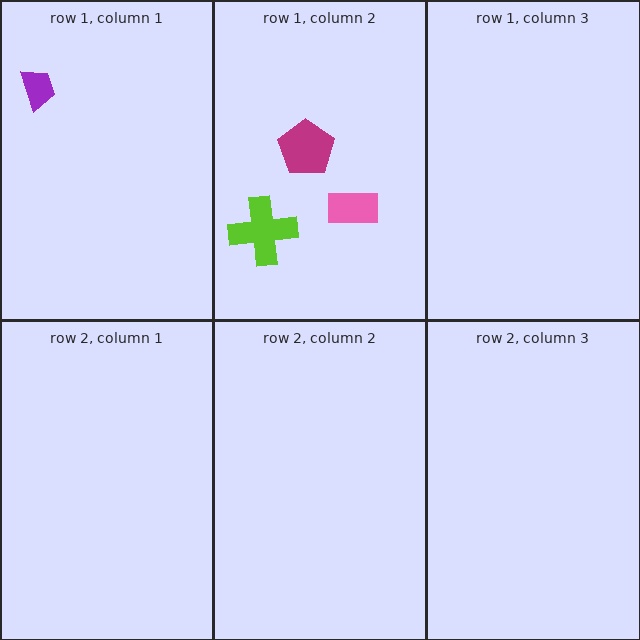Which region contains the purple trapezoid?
The row 1, column 1 region.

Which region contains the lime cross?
The row 1, column 2 region.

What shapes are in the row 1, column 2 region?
The lime cross, the magenta pentagon, the pink rectangle.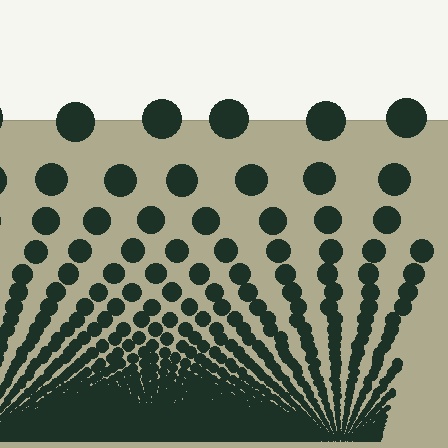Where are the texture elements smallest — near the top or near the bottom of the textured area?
Near the bottom.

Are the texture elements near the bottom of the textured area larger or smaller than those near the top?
Smaller. The gradient is inverted — elements near the bottom are smaller and denser.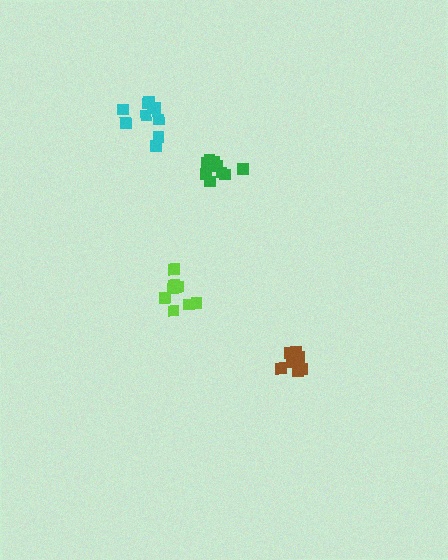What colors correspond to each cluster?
The clusters are colored: green, lime, brown, cyan.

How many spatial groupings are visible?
There are 4 spatial groupings.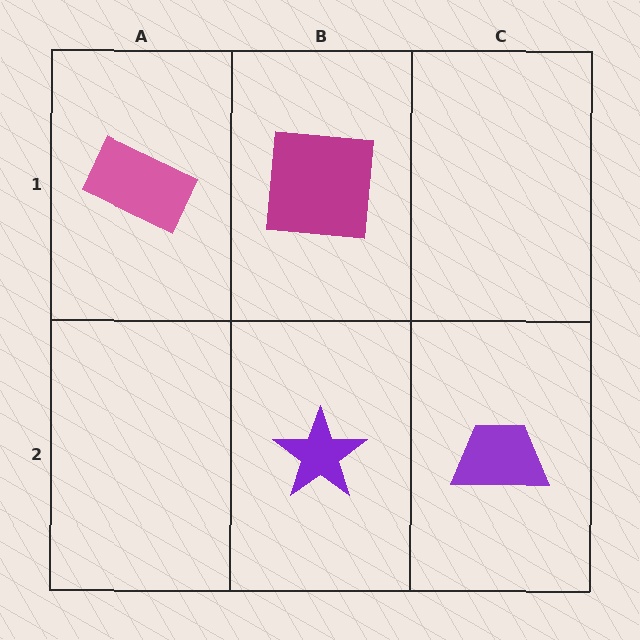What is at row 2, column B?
A purple star.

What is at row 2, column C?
A purple trapezoid.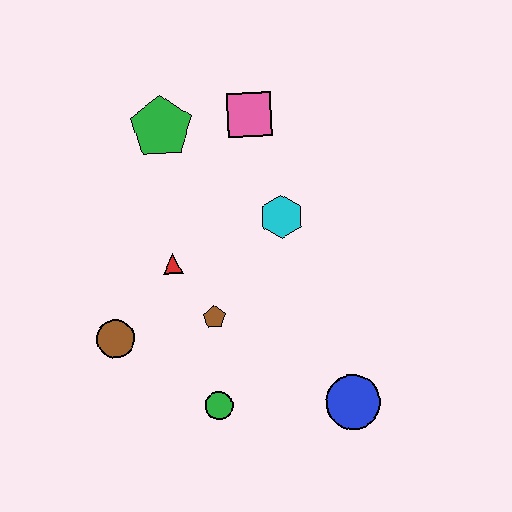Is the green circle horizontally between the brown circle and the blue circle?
Yes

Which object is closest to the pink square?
The green pentagon is closest to the pink square.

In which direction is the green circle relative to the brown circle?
The green circle is to the right of the brown circle.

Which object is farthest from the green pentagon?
The blue circle is farthest from the green pentagon.